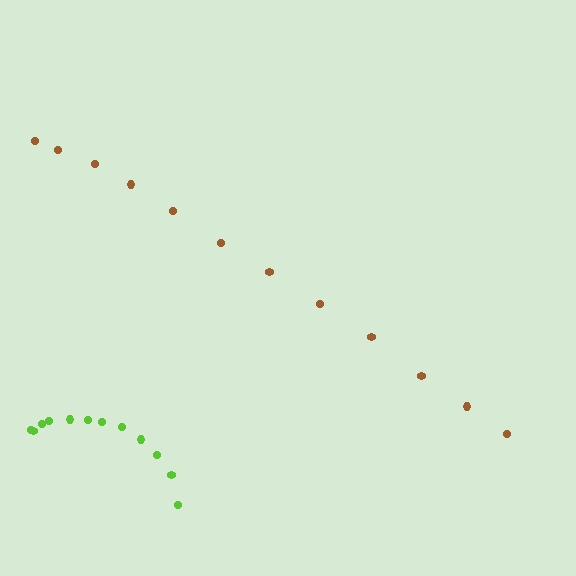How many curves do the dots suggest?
There are 2 distinct paths.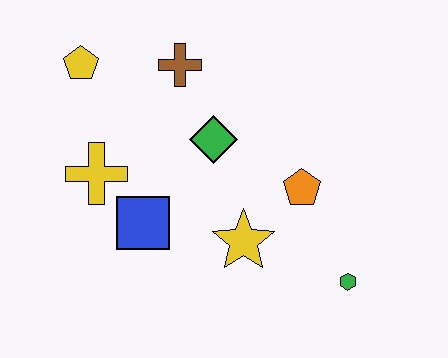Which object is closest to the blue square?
The yellow cross is closest to the blue square.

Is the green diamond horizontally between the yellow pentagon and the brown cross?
No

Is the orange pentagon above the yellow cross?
No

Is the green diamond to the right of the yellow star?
No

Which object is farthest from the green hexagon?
The yellow pentagon is farthest from the green hexagon.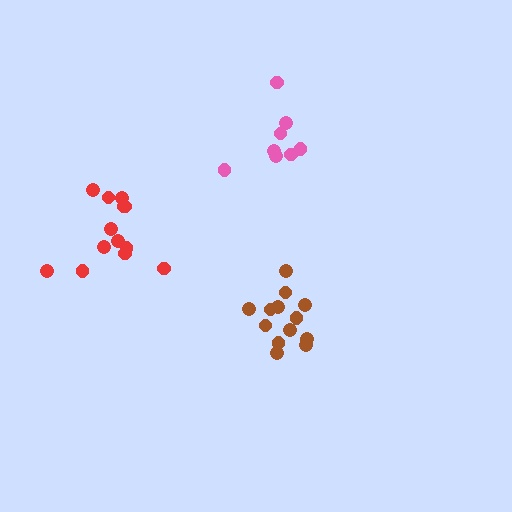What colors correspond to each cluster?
The clusters are colored: pink, brown, red.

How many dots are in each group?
Group 1: 8 dots, Group 2: 13 dots, Group 3: 13 dots (34 total).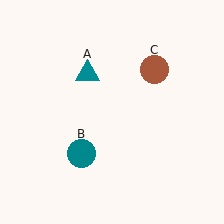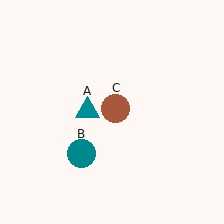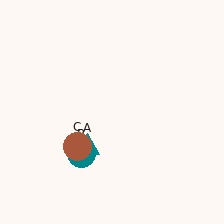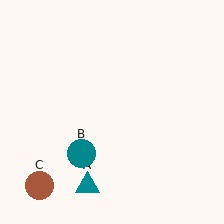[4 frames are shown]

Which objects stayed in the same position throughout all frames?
Teal circle (object B) remained stationary.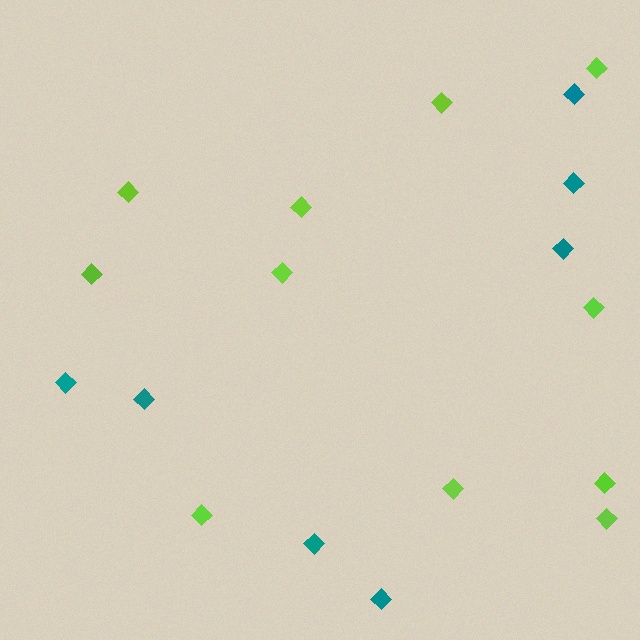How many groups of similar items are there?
There are 2 groups: one group of lime diamonds (11) and one group of teal diamonds (7).